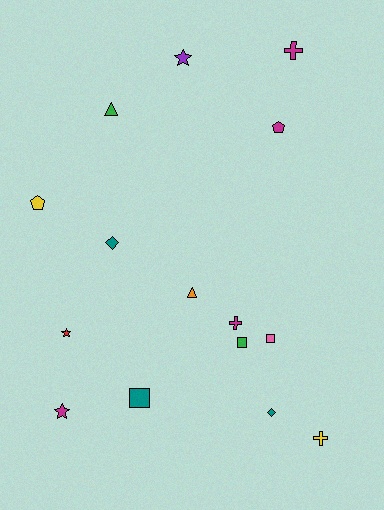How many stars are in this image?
There are 3 stars.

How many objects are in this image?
There are 15 objects.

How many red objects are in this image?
There is 1 red object.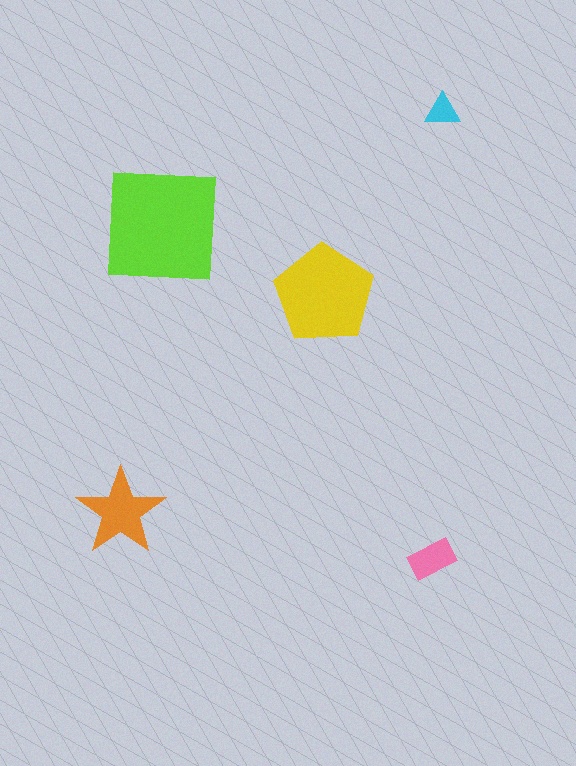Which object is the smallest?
The cyan triangle.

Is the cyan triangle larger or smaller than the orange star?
Smaller.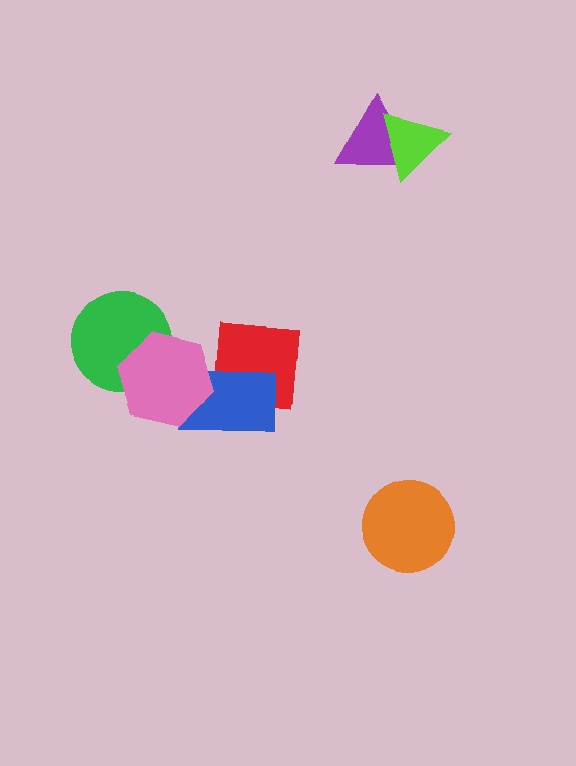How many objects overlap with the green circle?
1 object overlaps with the green circle.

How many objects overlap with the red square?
1 object overlaps with the red square.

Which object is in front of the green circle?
The pink hexagon is in front of the green circle.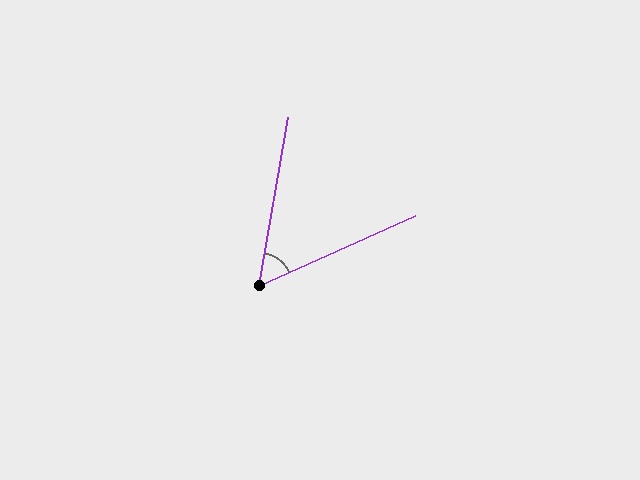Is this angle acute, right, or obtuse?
It is acute.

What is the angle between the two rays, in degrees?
Approximately 56 degrees.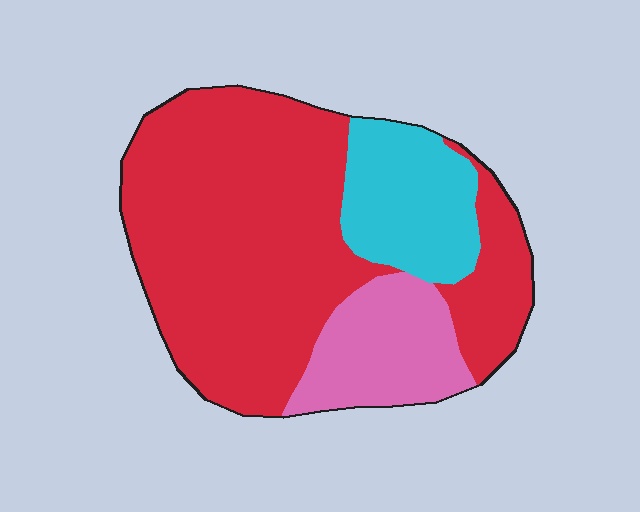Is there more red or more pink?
Red.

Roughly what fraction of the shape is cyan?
Cyan takes up about one sixth (1/6) of the shape.